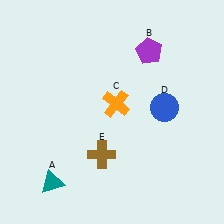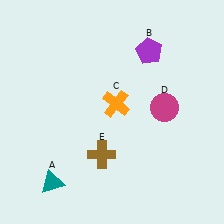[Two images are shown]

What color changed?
The circle (D) changed from blue in Image 1 to magenta in Image 2.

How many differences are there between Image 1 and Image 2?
There is 1 difference between the two images.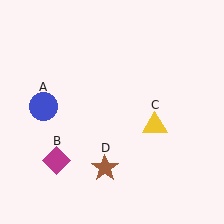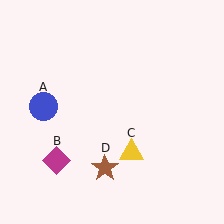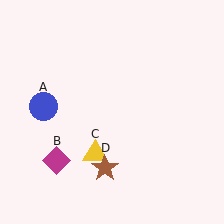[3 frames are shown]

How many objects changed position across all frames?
1 object changed position: yellow triangle (object C).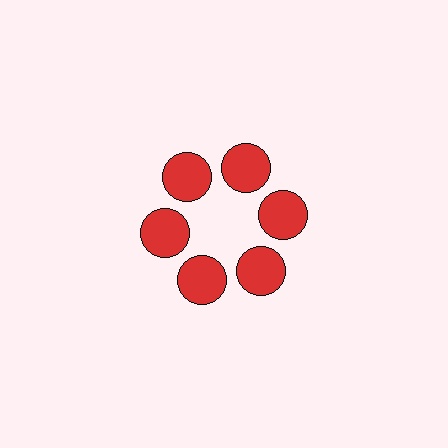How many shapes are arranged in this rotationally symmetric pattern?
There are 6 shapes, arranged in 6 groups of 1.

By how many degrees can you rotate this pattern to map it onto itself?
The pattern maps onto itself every 60 degrees of rotation.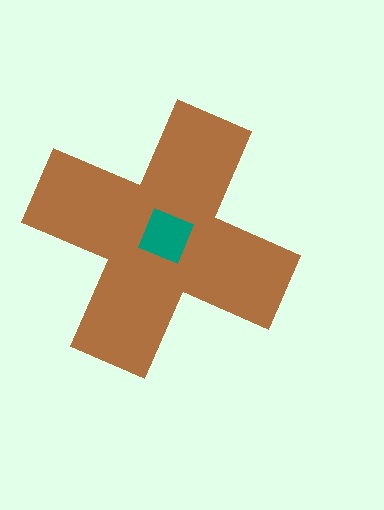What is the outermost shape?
The brown cross.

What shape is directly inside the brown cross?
The teal square.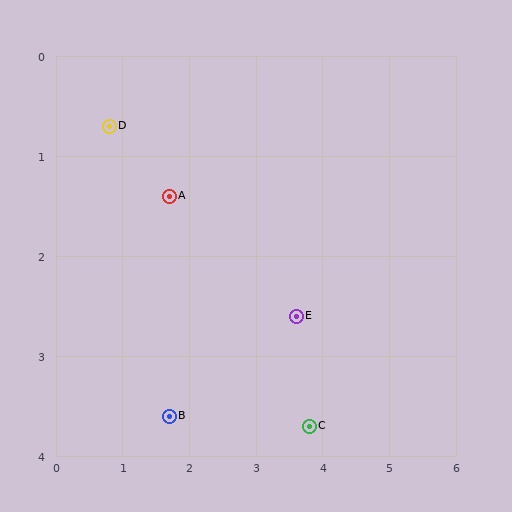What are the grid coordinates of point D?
Point D is at approximately (0.8, 0.7).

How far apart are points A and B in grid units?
Points A and B are about 2.2 grid units apart.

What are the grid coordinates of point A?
Point A is at approximately (1.7, 1.4).